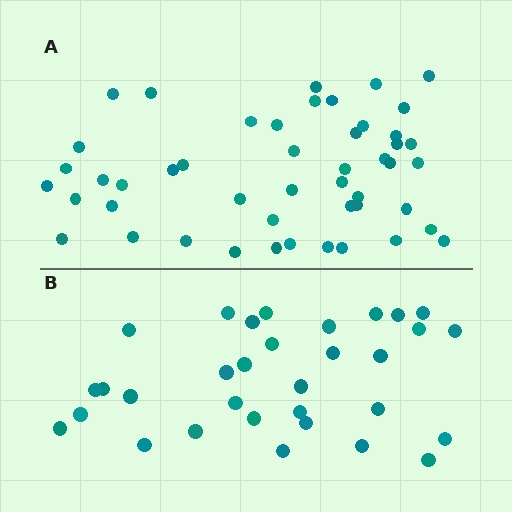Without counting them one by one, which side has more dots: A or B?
Region A (the top region) has more dots.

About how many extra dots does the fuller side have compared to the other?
Region A has approximately 15 more dots than region B.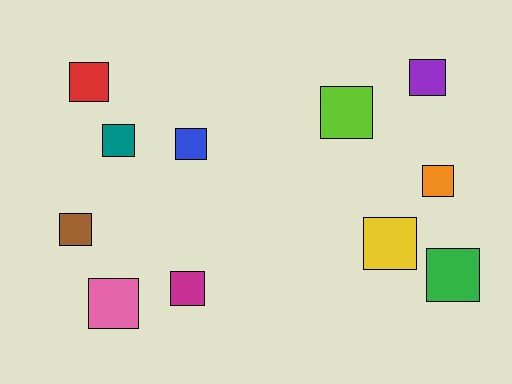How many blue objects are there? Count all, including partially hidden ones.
There is 1 blue object.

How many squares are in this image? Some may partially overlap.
There are 11 squares.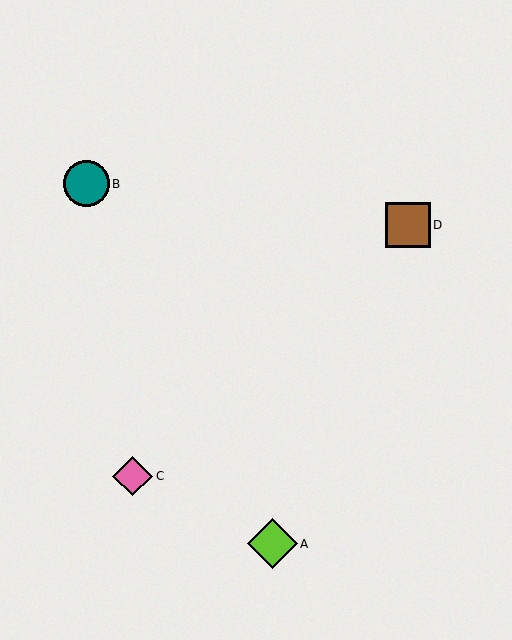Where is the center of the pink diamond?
The center of the pink diamond is at (133, 476).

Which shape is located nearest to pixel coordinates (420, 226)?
The brown square (labeled D) at (408, 225) is nearest to that location.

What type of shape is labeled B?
Shape B is a teal circle.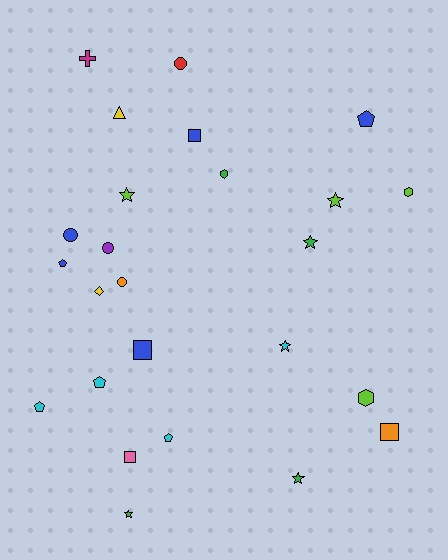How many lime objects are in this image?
There are 4 lime objects.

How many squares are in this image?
There are 4 squares.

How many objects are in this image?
There are 25 objects.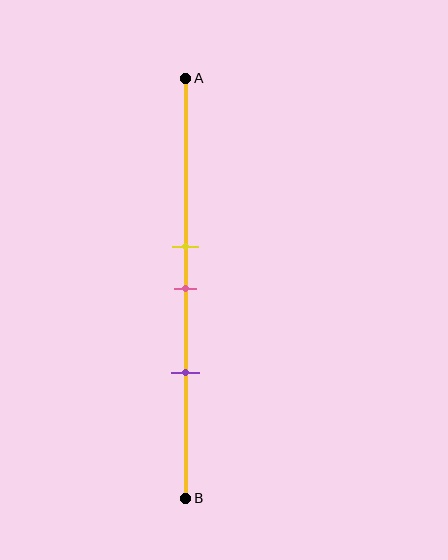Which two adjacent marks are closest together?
The yellow and pink marks are the closest adjacent pair.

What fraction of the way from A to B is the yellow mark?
The yellow mark is approximately 40% (0.4) of the way from A to B.